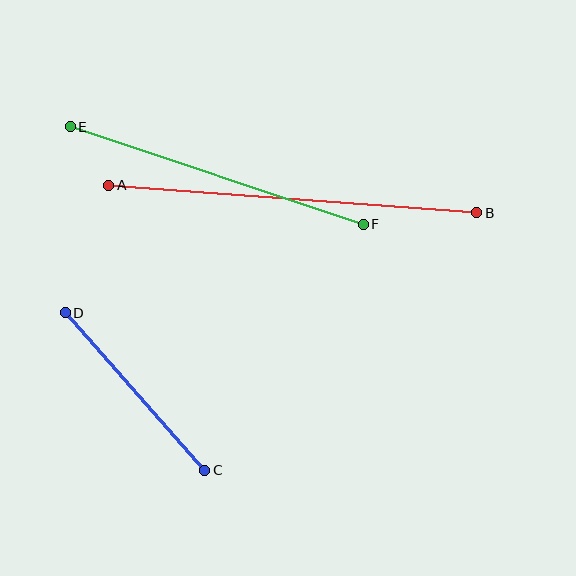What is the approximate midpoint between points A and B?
The midpoint is at approximately (293, 199) pixels.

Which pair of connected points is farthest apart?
Points A and B are farthest apart.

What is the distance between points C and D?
The distance is approximately 210 pixels.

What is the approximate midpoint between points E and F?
The midpoint is at approximately (217, 175) pixels.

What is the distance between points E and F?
The distance is approximately 309 pixels.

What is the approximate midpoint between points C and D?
The midpoint is at approximately (135, 391) pixels.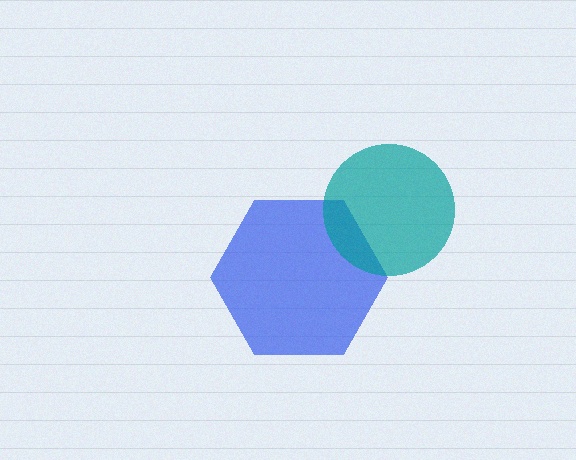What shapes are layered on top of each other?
The layered shapes are: a blue hexagon, a teal circle.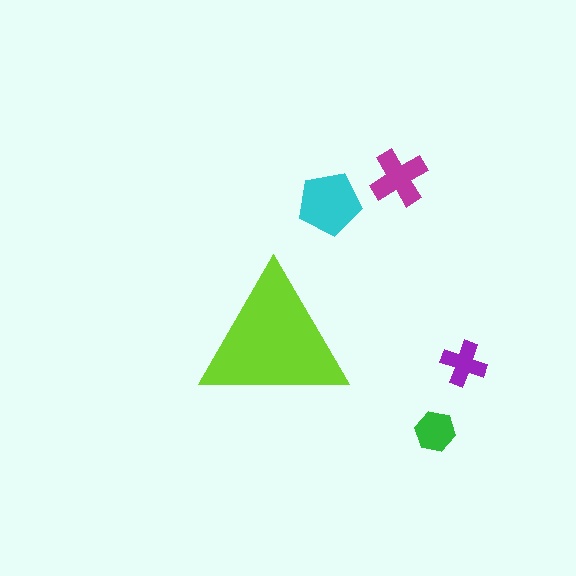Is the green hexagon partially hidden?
No, the green hexagon is fully visible.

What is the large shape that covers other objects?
A lime triangle.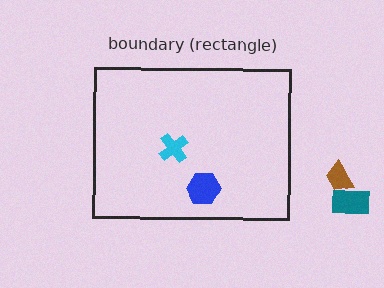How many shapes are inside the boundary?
2 inside, 2 outside.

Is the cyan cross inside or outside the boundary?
Inside.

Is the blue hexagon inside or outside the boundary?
Inside.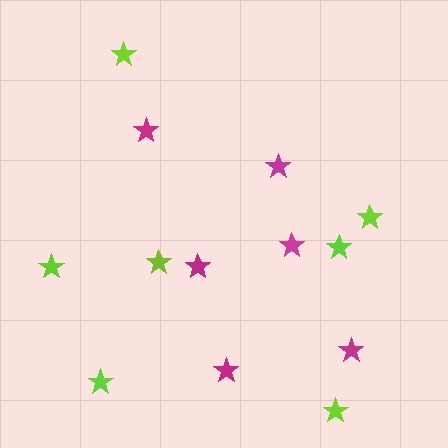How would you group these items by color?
There are 2 groups: one group of lime stars (7) and one group of magenta stars (6).